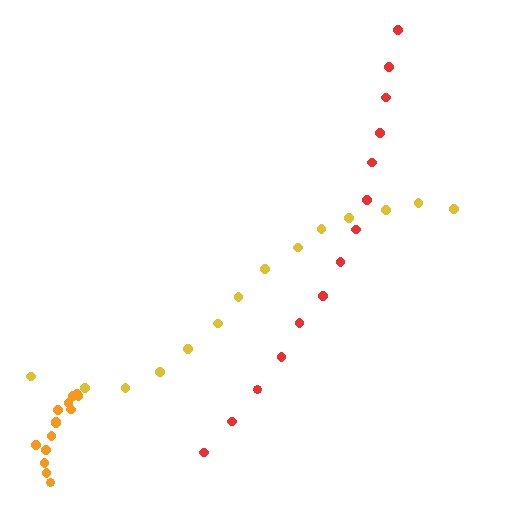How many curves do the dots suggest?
There are 3 distinct paths.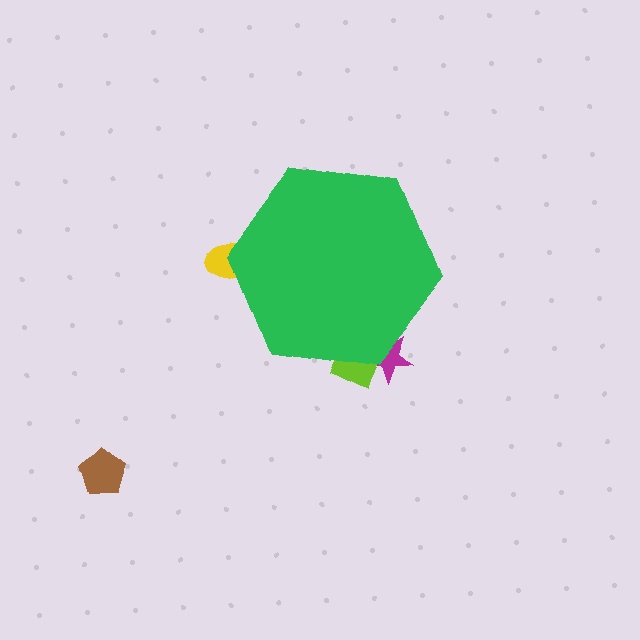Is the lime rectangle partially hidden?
Yes, the lime rectangle is partially hidden behind the green hexagon.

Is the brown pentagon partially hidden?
No, the brown pentagon is fully visible.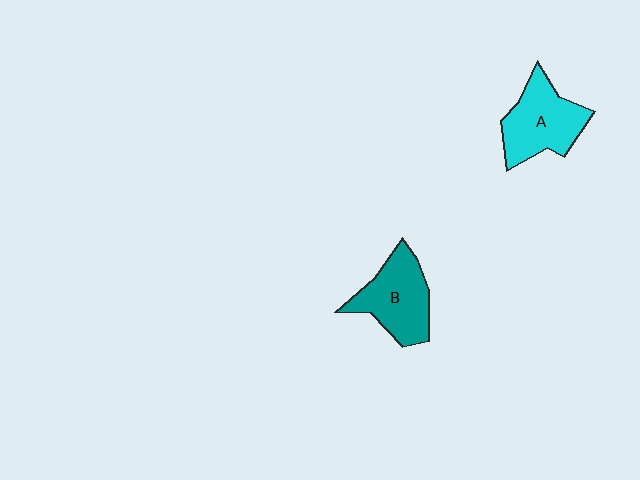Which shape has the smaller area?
Shape B (teal).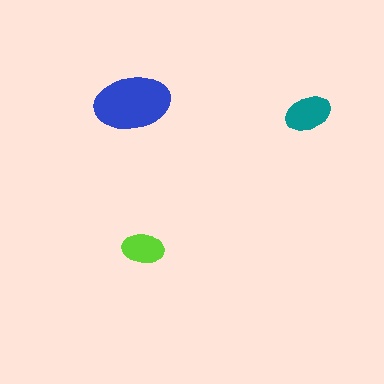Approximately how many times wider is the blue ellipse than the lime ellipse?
About 2 times wider.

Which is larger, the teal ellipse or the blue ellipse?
The blue one.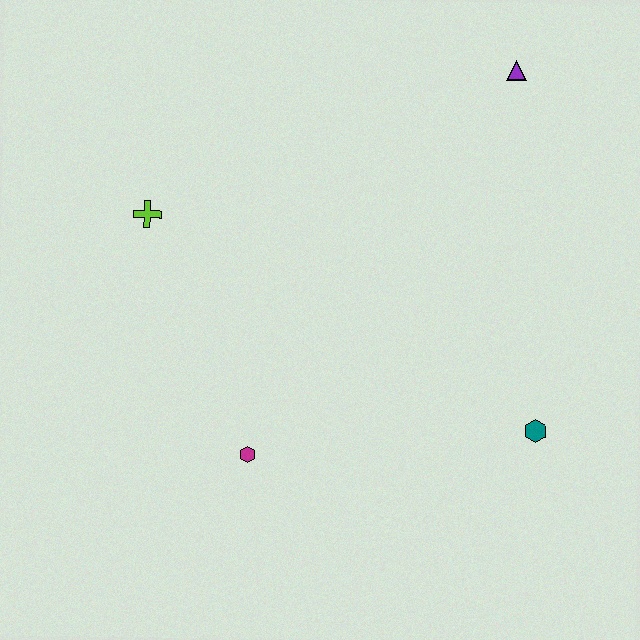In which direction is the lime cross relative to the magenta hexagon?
The lime cross is above the magenta hexagon.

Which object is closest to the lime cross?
The magenta hexagon is closest to the lime cross.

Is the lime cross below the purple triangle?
Yes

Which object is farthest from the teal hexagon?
The lime cross is farthest from the teal hexagon.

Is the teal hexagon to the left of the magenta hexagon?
No